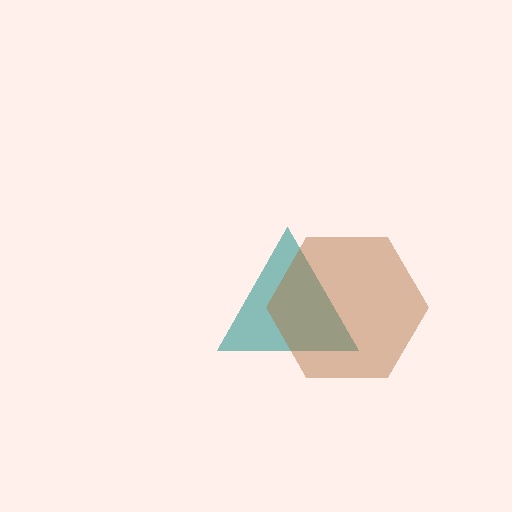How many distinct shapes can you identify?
There are 2 distinct shapes: a teal triangle, a brown hexagon.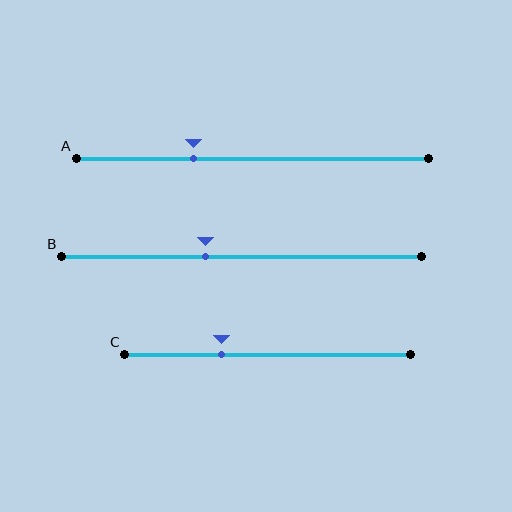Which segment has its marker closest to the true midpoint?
Segment B has its marker closest to the true midpoint.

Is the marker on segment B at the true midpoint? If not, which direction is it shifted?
No, the marker on segment B is shifted to the left by about 10% of the segment length.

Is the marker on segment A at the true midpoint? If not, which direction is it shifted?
No, the marker on segment A is shifted to the left by about 17% of the segment length.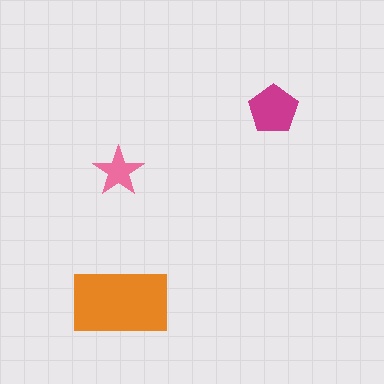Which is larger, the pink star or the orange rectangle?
The orange rectangle.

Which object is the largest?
The orange rectangle.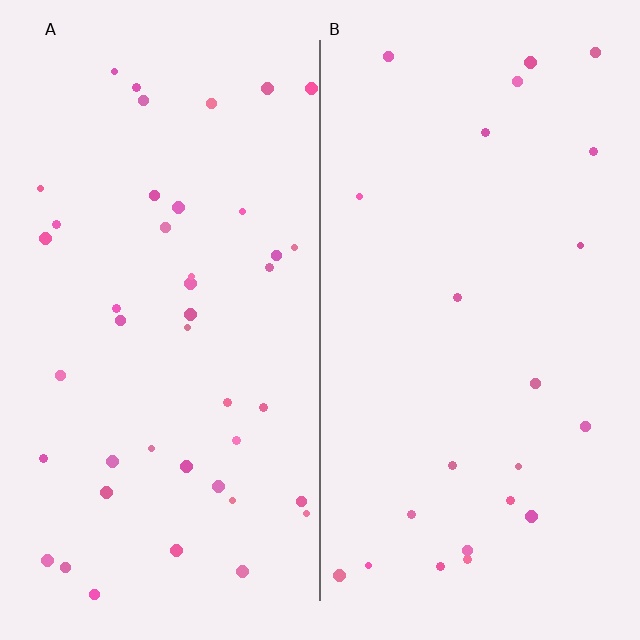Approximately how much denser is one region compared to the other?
Approximately 1.9× — region A over region B.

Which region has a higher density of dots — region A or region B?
A (the left).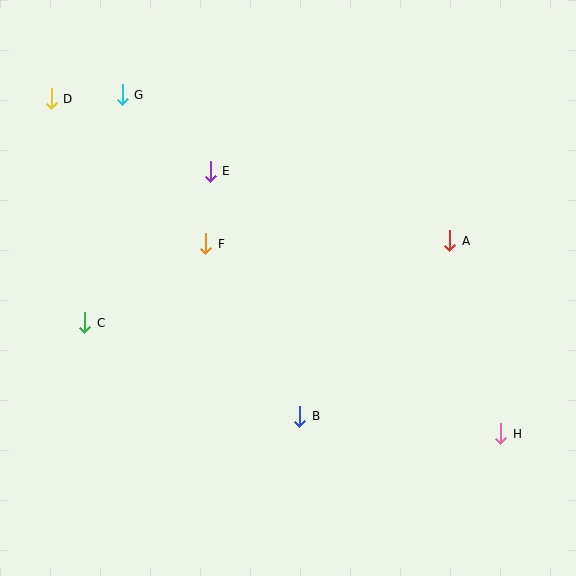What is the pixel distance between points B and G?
The distance between B and G is 368 pixels.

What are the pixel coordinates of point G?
Point G is at (122, 95).